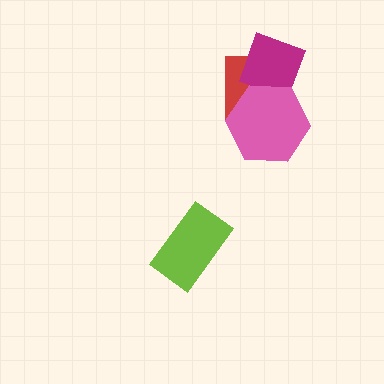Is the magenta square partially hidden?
Yes, it is partially covered by another shape.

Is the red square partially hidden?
Yes, it is partially covered by another shape.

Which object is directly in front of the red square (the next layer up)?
The magenta square is directly in front of the red square.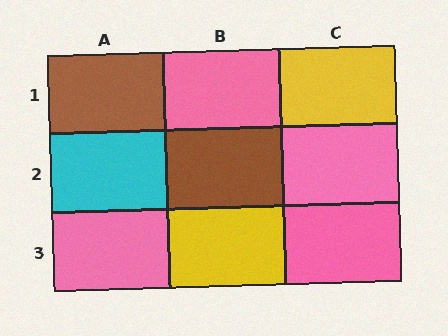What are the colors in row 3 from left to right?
Pink, yellow, pink.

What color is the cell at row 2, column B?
Brown.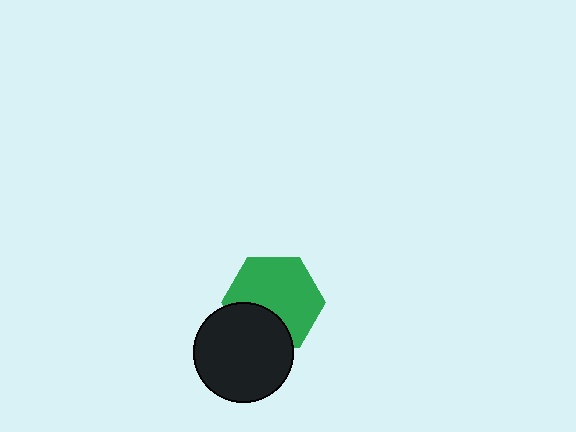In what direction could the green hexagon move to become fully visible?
The green hexagon could move up. That would shift it out from behind the black circle entirely.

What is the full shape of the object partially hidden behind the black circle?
The partially hidden object is a green hexagon.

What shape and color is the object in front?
The object in front is a black circle.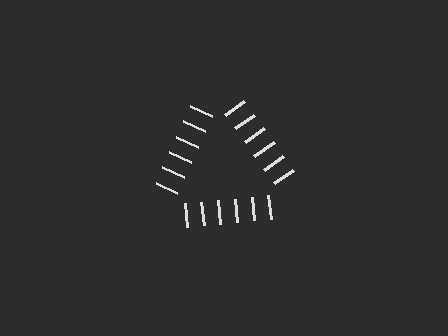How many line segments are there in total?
18 — 6 along each of the 3 edges.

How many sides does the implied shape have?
3 sides — the line-ends trace a triangle.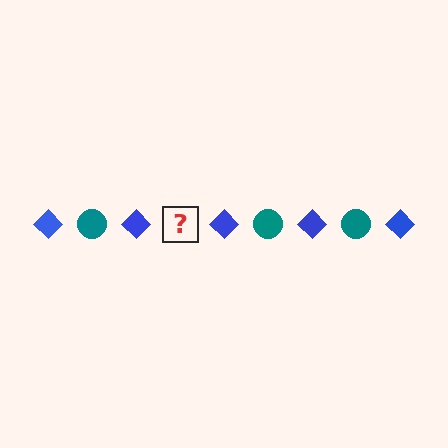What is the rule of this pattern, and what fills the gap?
The rule is that the pattern alternates between blue diamond and teal circle. The gap should be filled with a teal circle.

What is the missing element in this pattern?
The missing element is a teal circle.